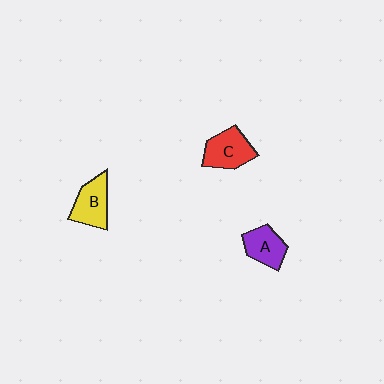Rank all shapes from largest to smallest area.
From largest to smallest: C (red), B (yellow), A (purple).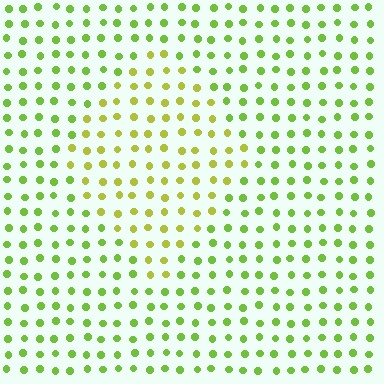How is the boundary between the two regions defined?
The boundary is defined purely by a slight shift in hue (about 29 degrees). Spacing, size, and orientation are identical on both sides.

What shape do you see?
I see a diamond.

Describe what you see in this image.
The image is filled with small lime elements in a uniform arrangement. A diamond-shaped region is visible where the elements are tinted to a slightly different hue, forming a subtle color boundary.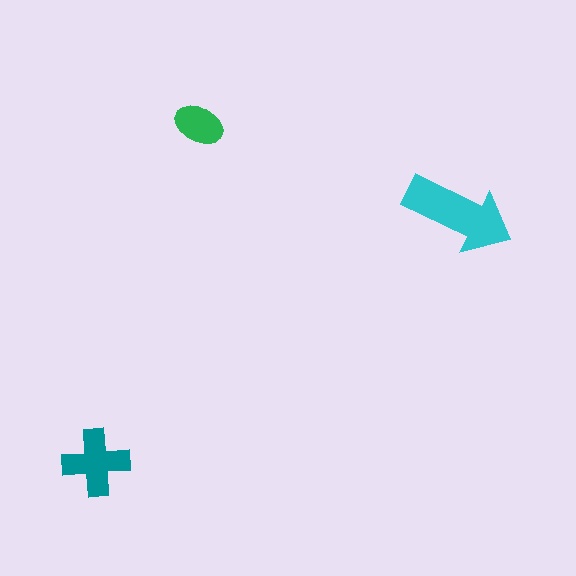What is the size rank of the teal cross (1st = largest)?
2nd.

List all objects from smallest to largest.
The green ellipse, the teal cross, the cyan arrow.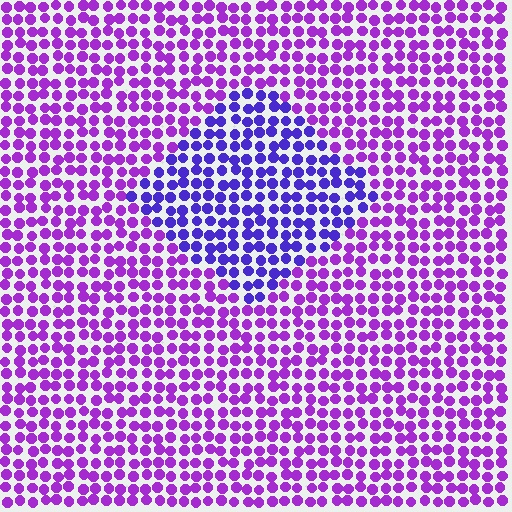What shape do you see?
I see a diamond.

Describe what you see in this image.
The image is filled with small purple elements in a uniform arrangement. A diamond-shaped region is visible where the elements are tinted to a slightly different hue, forming a subtle color boundary.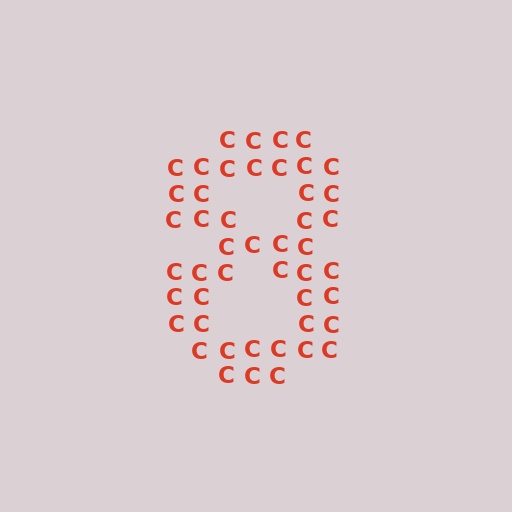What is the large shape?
The large shape is the digit 8.